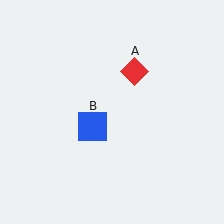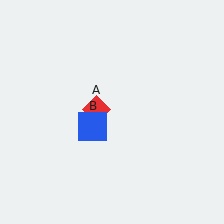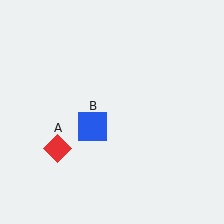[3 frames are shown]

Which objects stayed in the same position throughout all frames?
Blue square (object B) remained stationary.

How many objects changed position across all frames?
1 object changed position: red diamond (object A).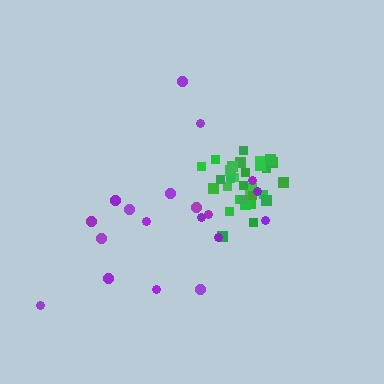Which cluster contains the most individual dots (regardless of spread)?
Green (31).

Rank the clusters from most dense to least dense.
green, purple.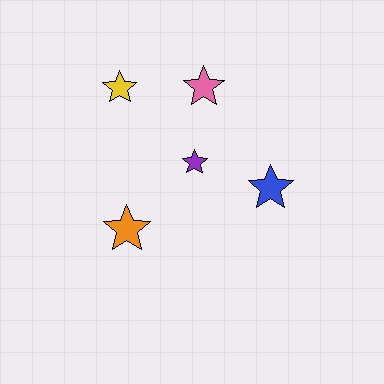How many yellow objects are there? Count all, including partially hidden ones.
There is 1 yellow object.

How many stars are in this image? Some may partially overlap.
There are 5 stars.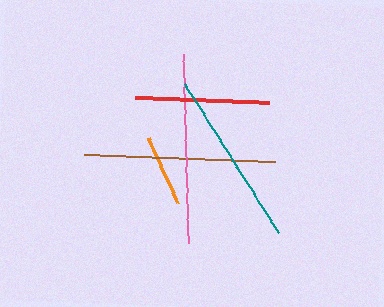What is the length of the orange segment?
The orange segment is approximately 72 pixels long.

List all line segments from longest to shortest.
From longest to shortest: brown, pink, teal, red, orange.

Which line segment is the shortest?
The orange line is the shortest at approximately 72 pixels.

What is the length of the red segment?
The red segment is approximately 134 pixels long.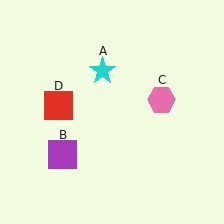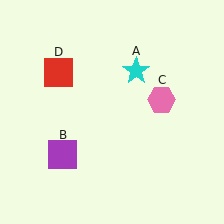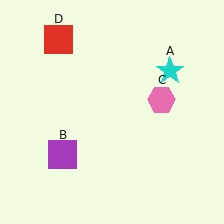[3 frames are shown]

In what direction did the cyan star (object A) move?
The cyan star (object A) moved right.